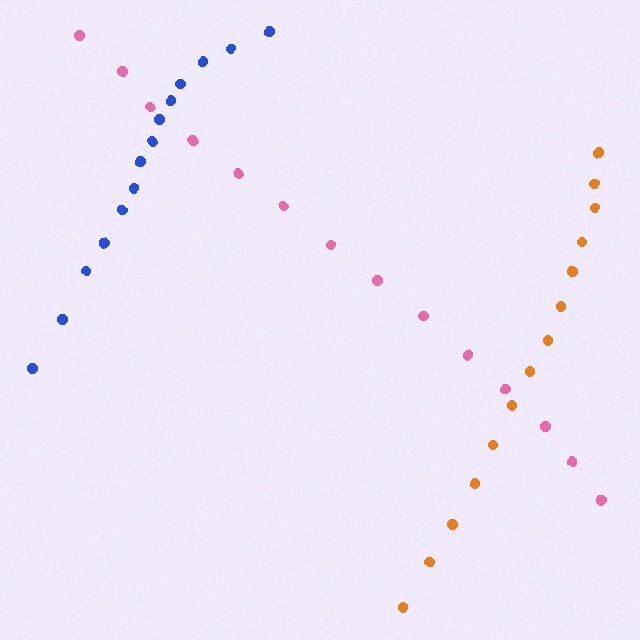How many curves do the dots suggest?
There are 3 distinct paths.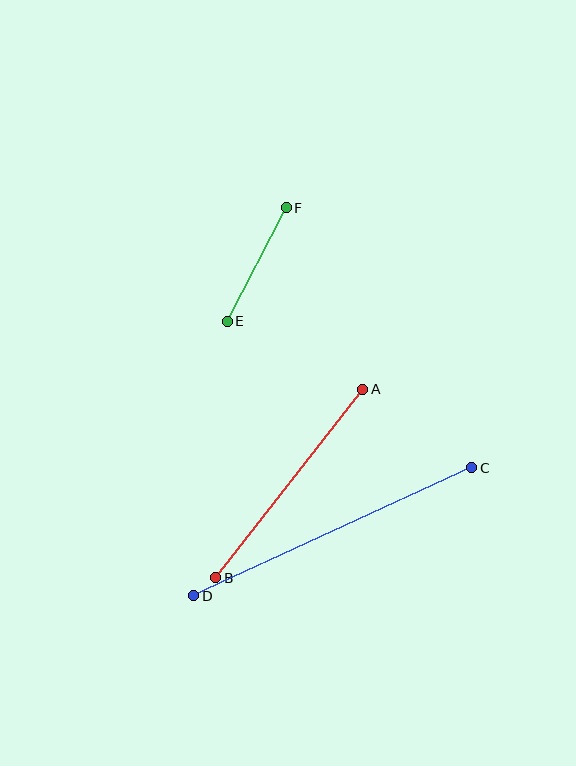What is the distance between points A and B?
The distance is approximately 239 pixels.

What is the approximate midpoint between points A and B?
The midpoint is at approximately (289, 483) pixels.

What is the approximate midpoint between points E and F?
The midpoint is at approximately (257, 265) pixels.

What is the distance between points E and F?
The distance is approximately 128 pixels.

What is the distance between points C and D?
The distance is approximately 306 pixels.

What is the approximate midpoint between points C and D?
The midpoint is at approximately (333, 532) pixels.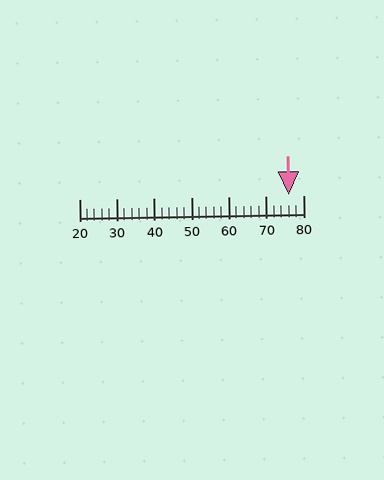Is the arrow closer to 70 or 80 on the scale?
The arrow is closer to 80.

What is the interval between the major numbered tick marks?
The major tick marks are spaced 10 units apart.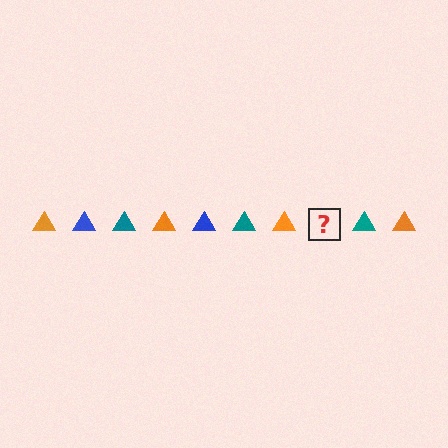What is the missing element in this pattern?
The missing element is a blue triangle.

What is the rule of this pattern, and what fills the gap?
The rule is that the pattern cycles through orange, blue, teal triangles. The gap should be filled with a blue triangle.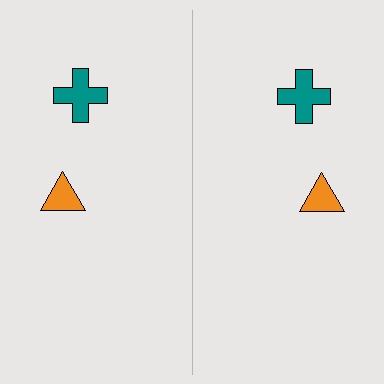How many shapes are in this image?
There are 4 shapes in this image.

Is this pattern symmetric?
Yes, this pattern has bilateral (reflection) symmetry.